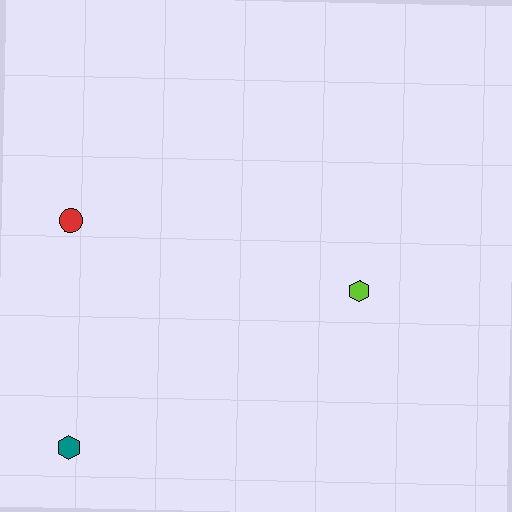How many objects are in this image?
There are 3 objects.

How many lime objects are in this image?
There is 1 lime object.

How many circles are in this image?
There is 1 circle.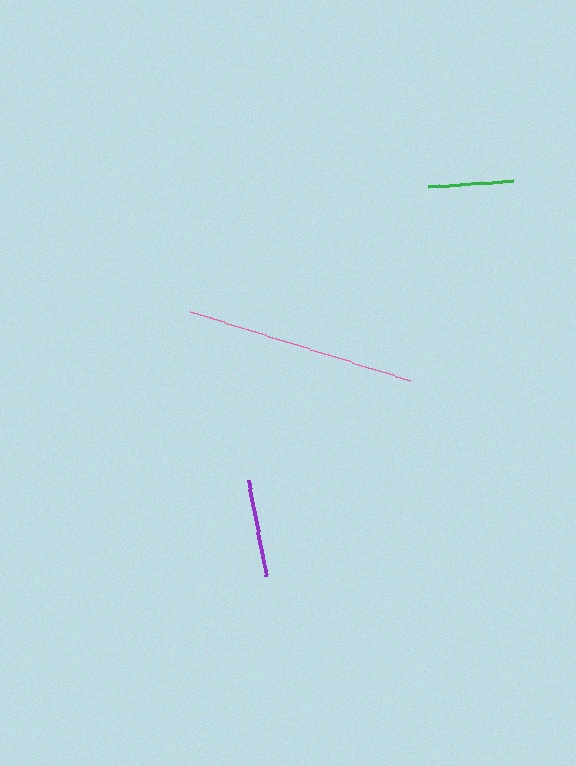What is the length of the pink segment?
The pink segment is approximately 231 pixels long.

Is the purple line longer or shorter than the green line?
The purple line is longer than the green line.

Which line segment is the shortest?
The green line is the shortest at approximately 85 pixels.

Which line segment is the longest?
The pink line is the longest at approximately 231 pixels.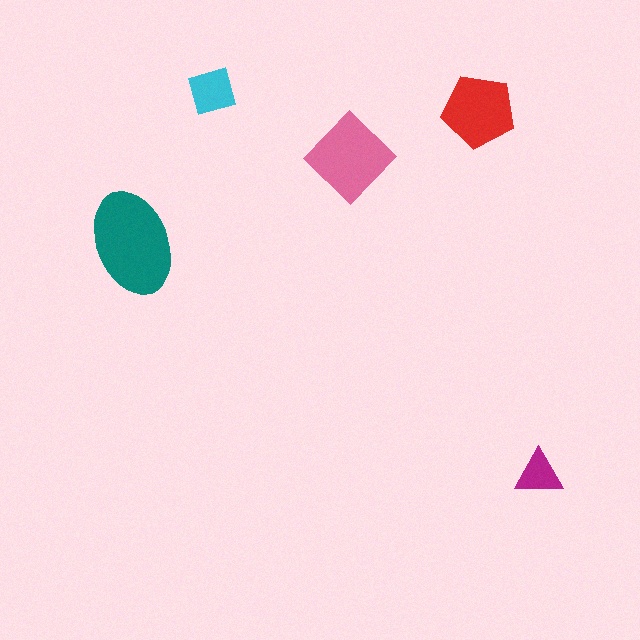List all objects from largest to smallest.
The teal ellipse, the pink diamond, the red pentagon, the cyan diamond, the magenta triangle.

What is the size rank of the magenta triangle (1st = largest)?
5th.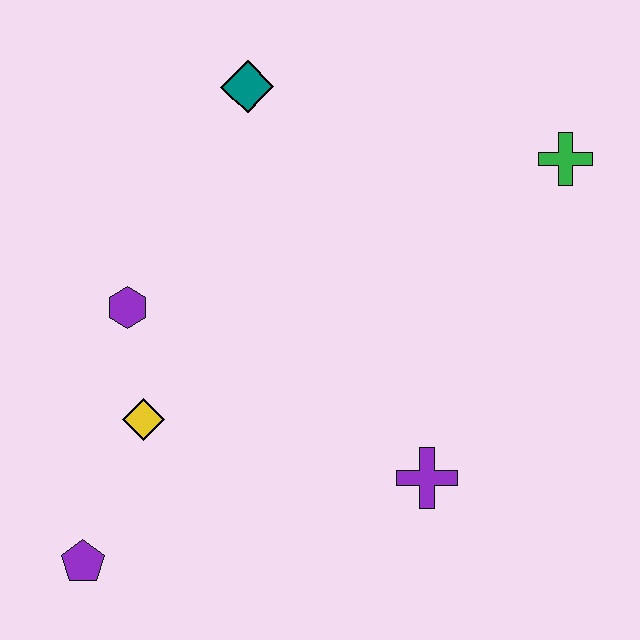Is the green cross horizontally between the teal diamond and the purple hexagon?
No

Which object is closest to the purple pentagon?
The yellow diamond is closest to the purple pentagon.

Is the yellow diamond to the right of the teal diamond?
No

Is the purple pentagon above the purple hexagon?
No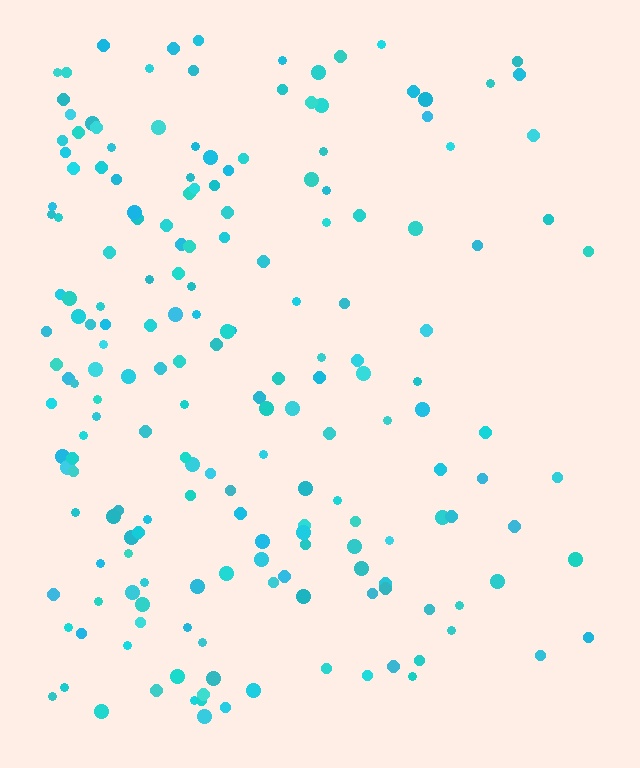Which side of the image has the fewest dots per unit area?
The right.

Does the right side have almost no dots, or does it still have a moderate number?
Still a moderate number, just noticeably fewer than the left.